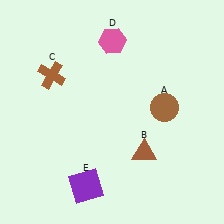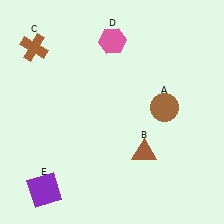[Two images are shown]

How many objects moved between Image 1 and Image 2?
2 objects moved between the two images.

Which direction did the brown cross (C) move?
The brown cross (C) moved up.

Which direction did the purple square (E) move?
The purple square (E) moved left.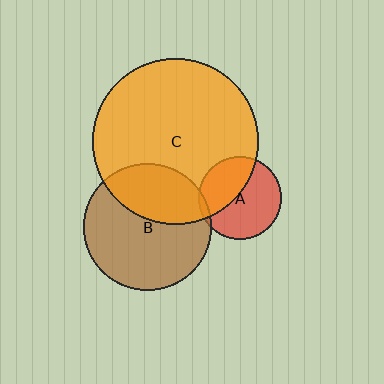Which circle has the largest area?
Circle C (orange).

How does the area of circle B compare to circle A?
Approximately 2.3 times.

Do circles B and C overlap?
Yes.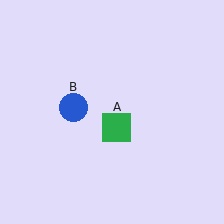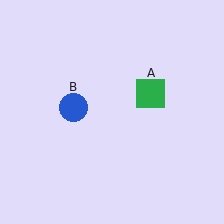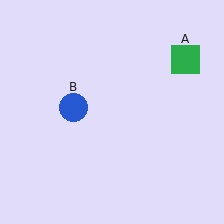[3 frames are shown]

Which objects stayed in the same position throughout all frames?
Blue circle (object B) remained stationary.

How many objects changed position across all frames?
1 object changed position: green square (object A).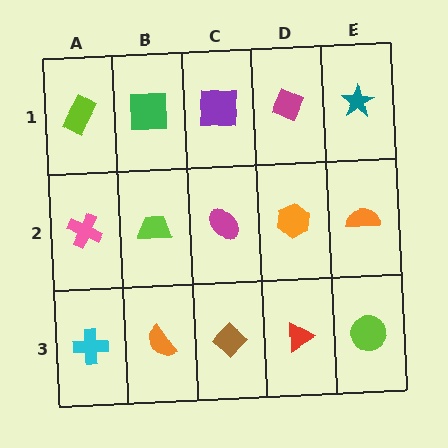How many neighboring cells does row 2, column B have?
4.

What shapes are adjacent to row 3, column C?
A magenta ellipse (row 2, column C), an orange semicircle (row 3, column B), a red triangle (row 3, column D).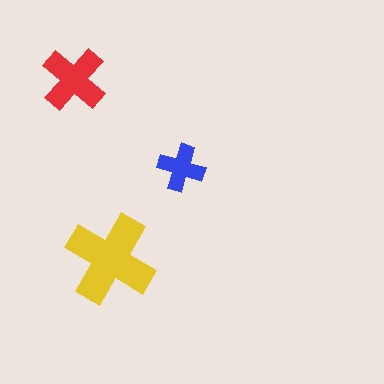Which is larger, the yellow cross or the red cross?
The yellow one.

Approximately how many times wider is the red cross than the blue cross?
About 1.5 times wider.